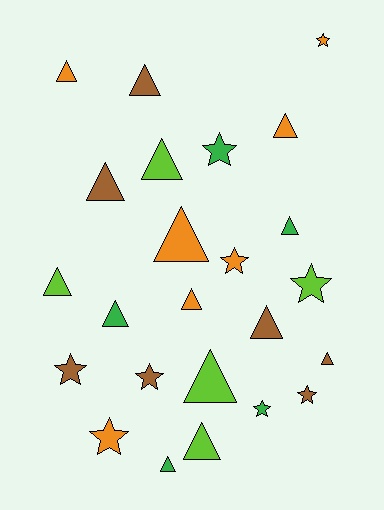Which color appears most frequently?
Brown, with 7 objects.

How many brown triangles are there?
There are 4 brown triangles.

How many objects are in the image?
There are 24 objects.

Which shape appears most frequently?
Triangle, with 15 objects.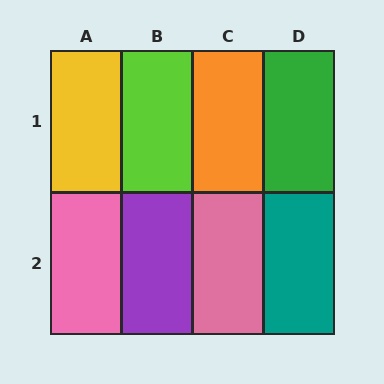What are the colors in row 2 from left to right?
Pink, purple, pink, teal.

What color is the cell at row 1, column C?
Orange.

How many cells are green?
1 cell is green.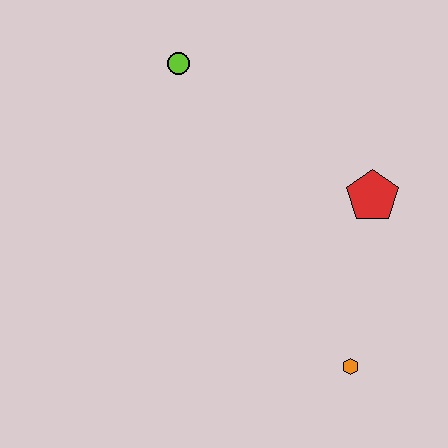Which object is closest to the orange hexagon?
The red pentagon is closest to the orange hexagon.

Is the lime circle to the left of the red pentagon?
Yes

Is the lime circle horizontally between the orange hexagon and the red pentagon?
No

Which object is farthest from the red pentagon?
The lime circle is farthest from the red pentagon.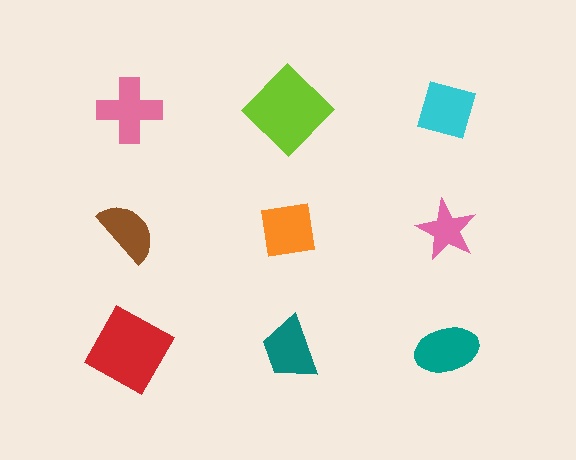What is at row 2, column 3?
A pink star.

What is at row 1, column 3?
A cyan diamond.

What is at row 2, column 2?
An orange square.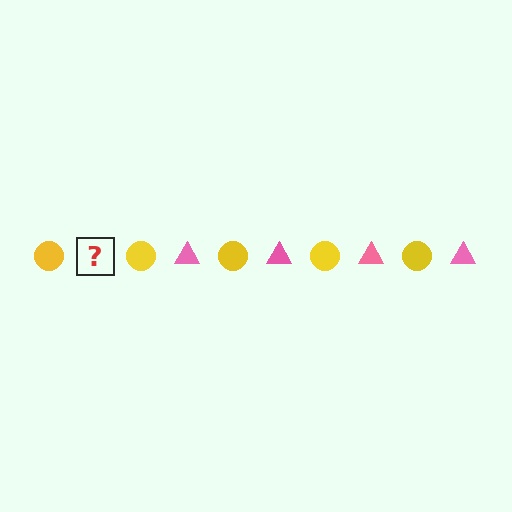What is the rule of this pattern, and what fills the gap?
The rule is that the pattern alternates between yellow circle and pink triangle. The gap should be filled with a pink triangle.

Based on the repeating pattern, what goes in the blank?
The blank should be a pink triangle.